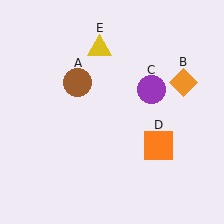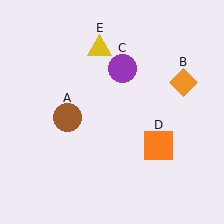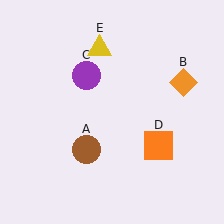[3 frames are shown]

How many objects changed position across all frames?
2 objects changed position: brown circle (object A), purple circle (object C).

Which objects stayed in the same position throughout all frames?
Orange diamond (object B) and orange square (object D) and yellow triangle (object E) remained stationary.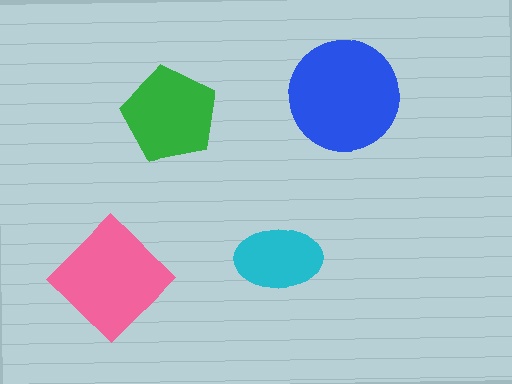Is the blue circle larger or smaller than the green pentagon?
Larger.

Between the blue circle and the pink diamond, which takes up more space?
The blue circle.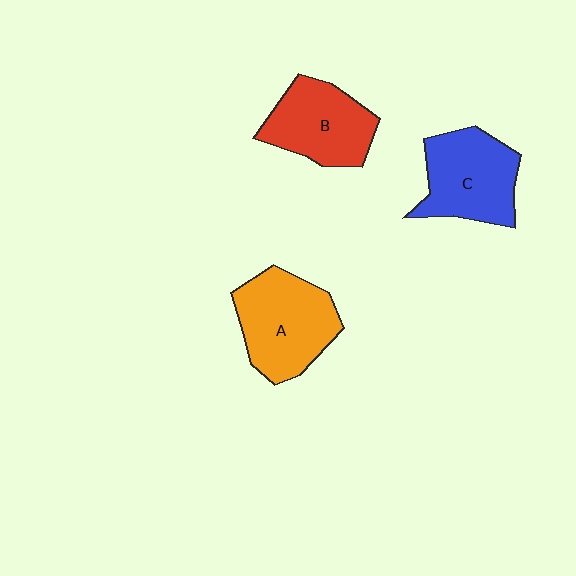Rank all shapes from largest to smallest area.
From largest to smallest: A (orange), C (blue), B (red).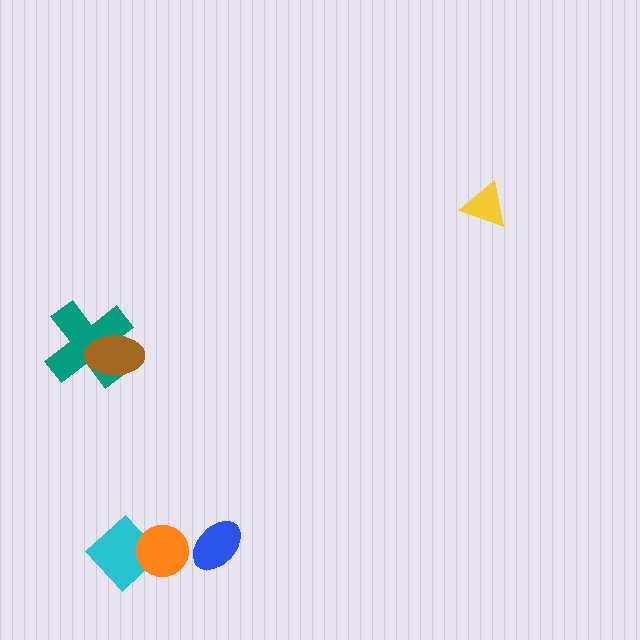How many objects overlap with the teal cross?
1 object overlaps with the teal cross.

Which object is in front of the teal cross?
The brown ellipse is in front of the teal cross.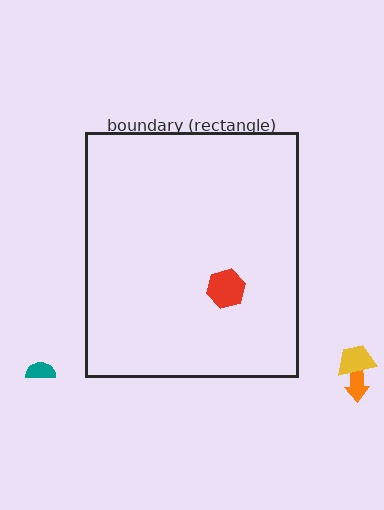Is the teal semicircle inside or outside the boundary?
Outside.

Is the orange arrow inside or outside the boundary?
Outside.